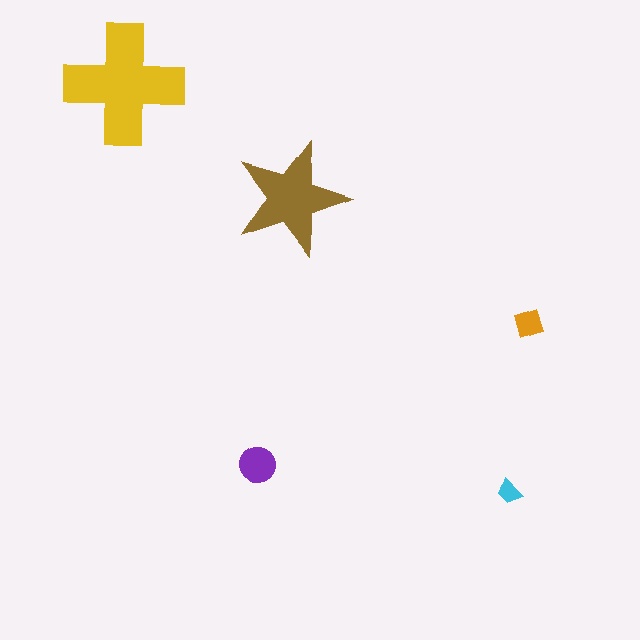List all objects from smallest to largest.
The cyan trapezoid, the orange diamond, the purple circle, the brown star, the yellow cross.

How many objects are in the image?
There are 5 objects in the image.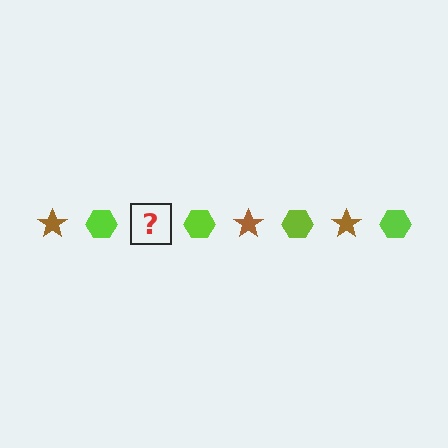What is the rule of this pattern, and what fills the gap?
The rule is that the pattern alternates between brown star and lime hexagon. The gap should be filled with a brown star.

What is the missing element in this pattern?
The missing element is a brown star.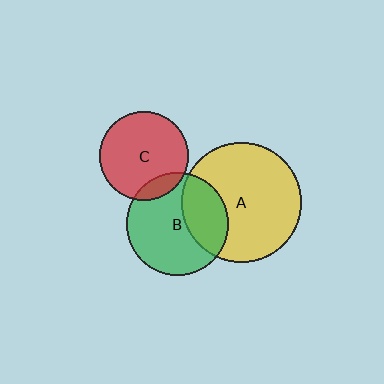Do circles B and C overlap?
Yes.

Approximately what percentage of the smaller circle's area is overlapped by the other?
Approximately 15%.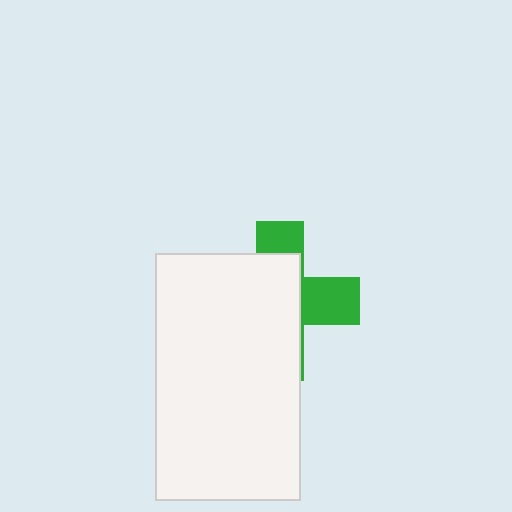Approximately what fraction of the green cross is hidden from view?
Roughly 66% of the green cross is hidden behind the white rectangle.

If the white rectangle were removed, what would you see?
You would see the complete green cross.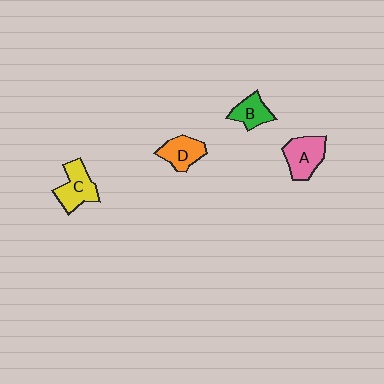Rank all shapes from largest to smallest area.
From largest to smallest: A (pink), C (yellow), D (orange), B (green).